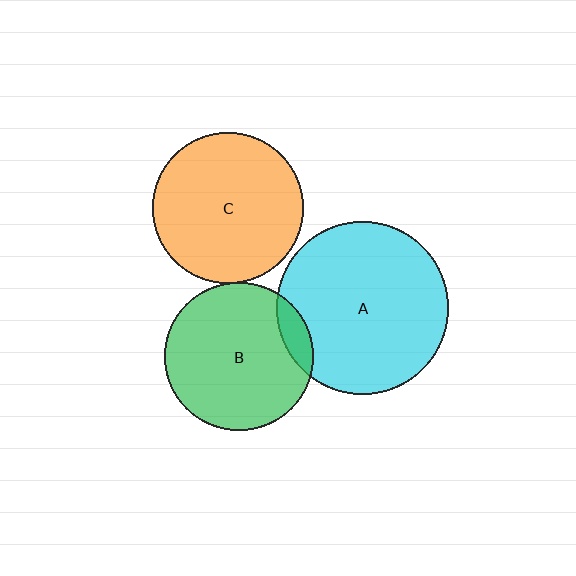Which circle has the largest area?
Circle A (cyan).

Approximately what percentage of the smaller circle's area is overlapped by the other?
Approximately 10%.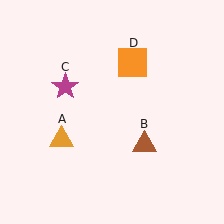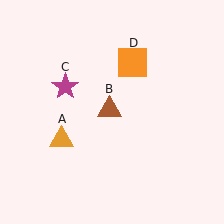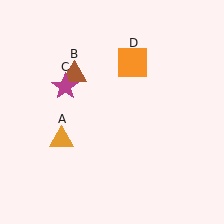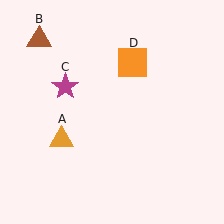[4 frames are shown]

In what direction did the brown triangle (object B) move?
The brown triangle (object B) moved up and to the left.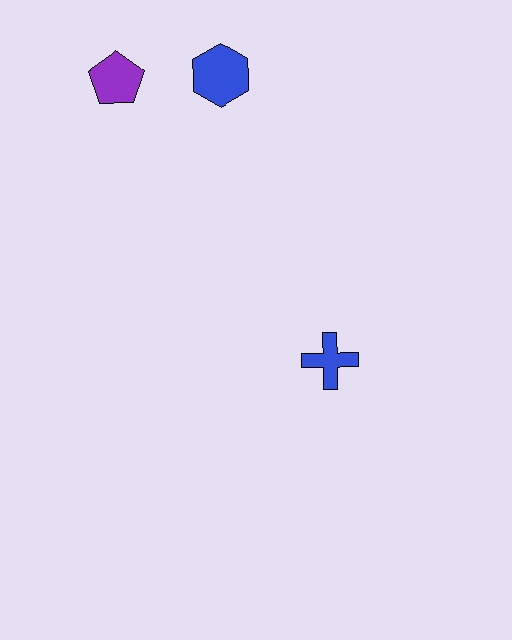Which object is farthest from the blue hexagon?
The blue cross is farthest from the blue hexagon.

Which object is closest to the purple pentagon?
The blue hexagon is closest to the purple pentagon.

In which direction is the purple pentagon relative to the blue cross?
The purple pentagon is above the blue cross.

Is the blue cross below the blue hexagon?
Yes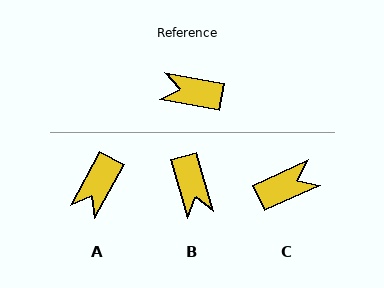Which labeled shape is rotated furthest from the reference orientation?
C, about 145 degrees away.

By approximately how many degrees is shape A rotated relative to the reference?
Approximately 72 degrees counter-clockwise.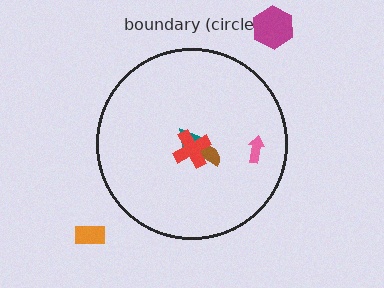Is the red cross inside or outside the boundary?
Inside.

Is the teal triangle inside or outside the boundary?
Inside.